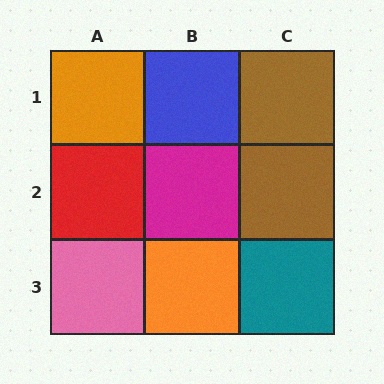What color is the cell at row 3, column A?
Pink.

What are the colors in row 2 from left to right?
Red, magenta, brown.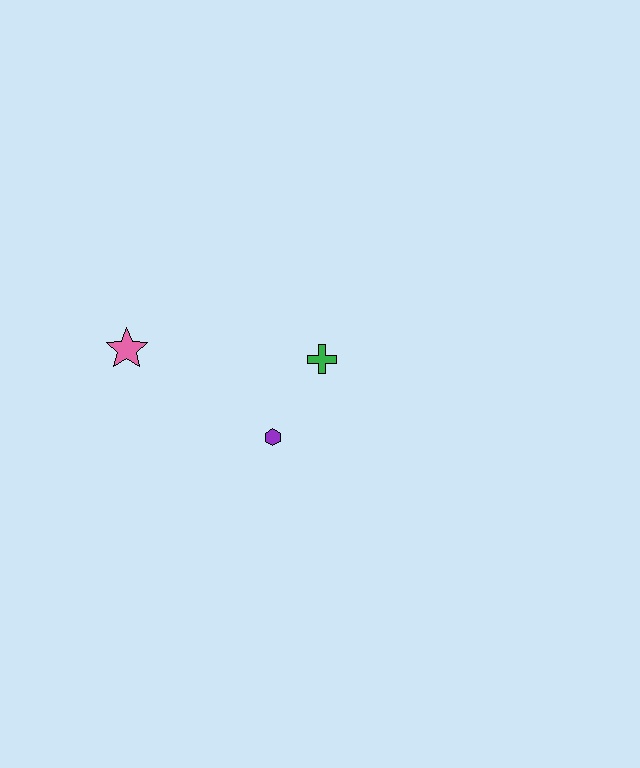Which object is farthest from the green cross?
The pink star is farthest from the green cross.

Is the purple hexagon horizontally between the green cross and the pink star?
Yes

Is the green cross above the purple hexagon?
Yes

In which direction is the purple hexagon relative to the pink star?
The purple hexagon is to the right of the pink star.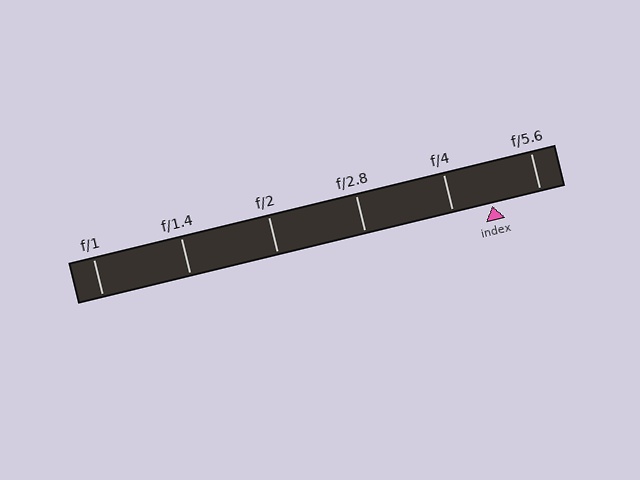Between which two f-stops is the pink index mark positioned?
The index mark is between f/4 and f/5.6.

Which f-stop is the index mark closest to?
The index mark is closest to f/4.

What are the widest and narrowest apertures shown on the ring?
The widest aperture shown is f/1 and the narrowest is f/5.6.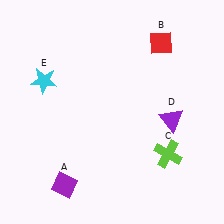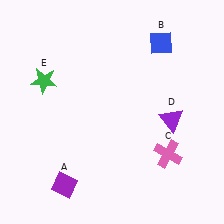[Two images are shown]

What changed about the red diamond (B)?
In Image 1, B is red. In Image 2, it changed to blue.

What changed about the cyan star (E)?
In Image 1, E is cyan. In Image 2, it changed to green.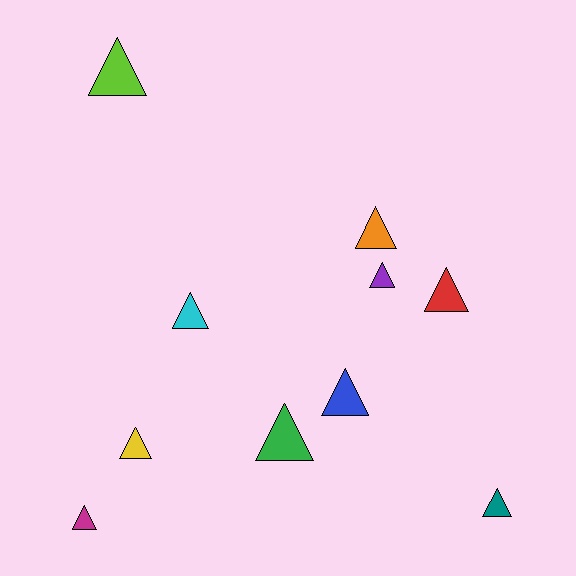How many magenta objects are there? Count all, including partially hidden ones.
There is 1 magenta object.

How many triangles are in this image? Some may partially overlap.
There are 10 triangles.